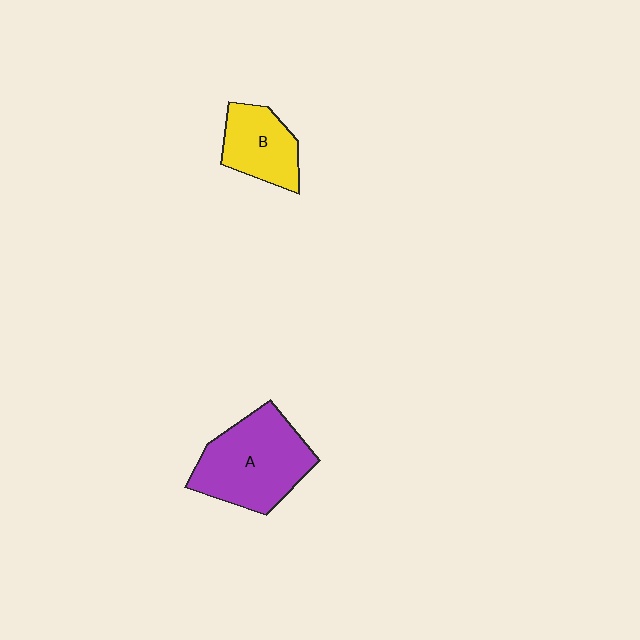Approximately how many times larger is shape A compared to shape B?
Approximately 1.7 times.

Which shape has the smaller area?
Shape B (yellow).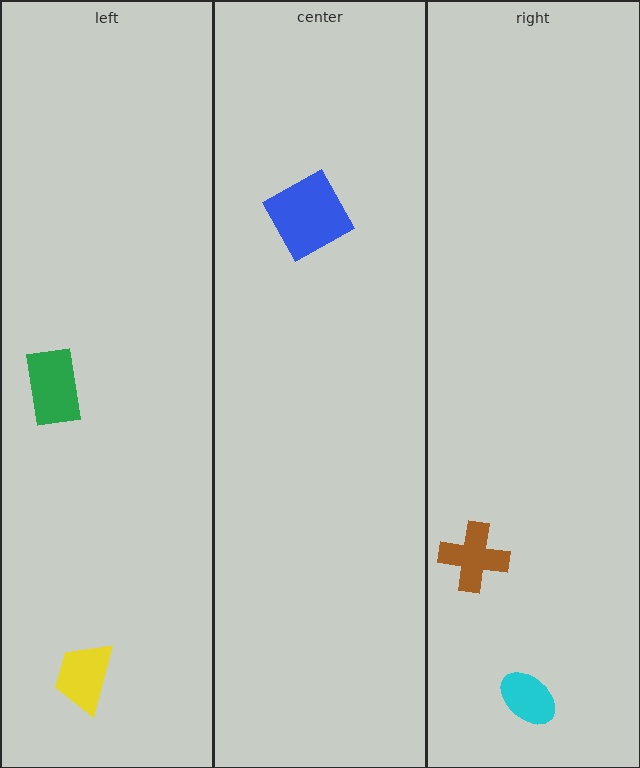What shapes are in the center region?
The blue square.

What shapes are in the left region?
The green rectangle, the yellow trapezoid.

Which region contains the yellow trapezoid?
The left region.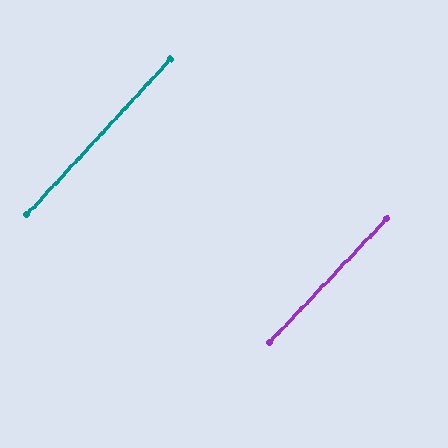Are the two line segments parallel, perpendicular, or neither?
Parallel — their directions differ by only 0.8°.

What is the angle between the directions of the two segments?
Approximately 1 degree.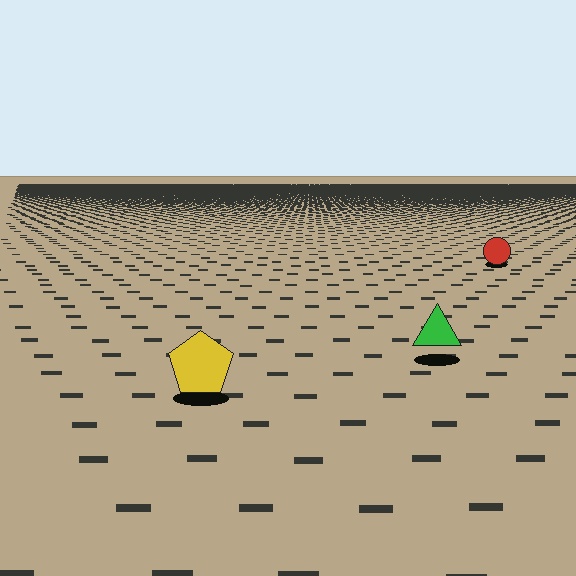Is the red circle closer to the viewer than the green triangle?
No. The green triangle is closer — you can tell from the texture gradient: the ground texture is coarser near it.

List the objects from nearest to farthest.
From nearest to farthest: the yellow pentagon, the green triangle, the red circle.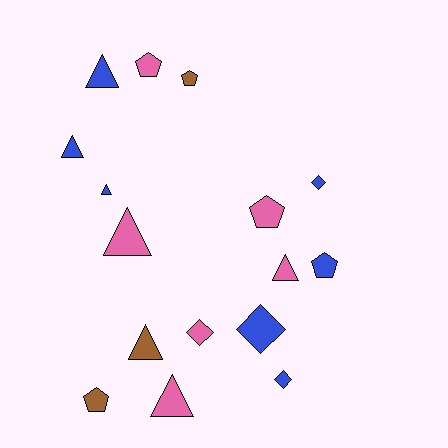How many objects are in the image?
There are 16 objects.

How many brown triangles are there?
There is 1 brown triangle.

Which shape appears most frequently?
Triangle, with 7 objects.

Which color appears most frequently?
Blue, with 7 objects.